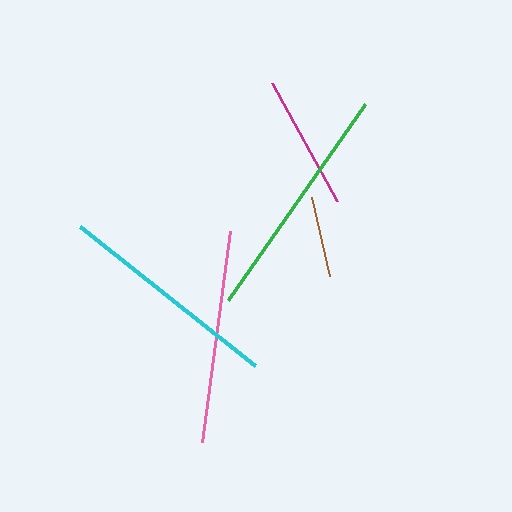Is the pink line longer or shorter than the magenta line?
The pink line is longer than the magenta line.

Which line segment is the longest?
The green line is the longest at approximately 239 pixels.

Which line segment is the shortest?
The brown line is the shortest at approximately 81 pixels.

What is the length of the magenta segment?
The magenta segment is approximately 135 pixels long.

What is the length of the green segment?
The green segment is approximately 239 pixels long.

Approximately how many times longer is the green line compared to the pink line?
The green line is approximately 1.1 times the length of the pink line.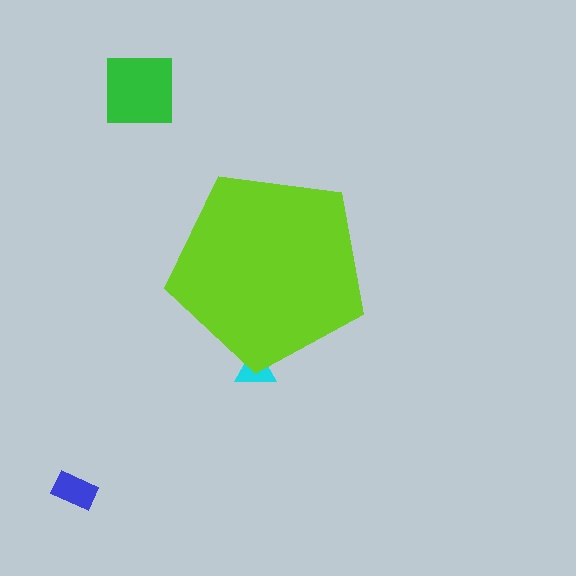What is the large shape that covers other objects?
A lime pentagon.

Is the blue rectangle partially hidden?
No, the blue rectangle is fully visible.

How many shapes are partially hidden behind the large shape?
1 shape is partially hidden.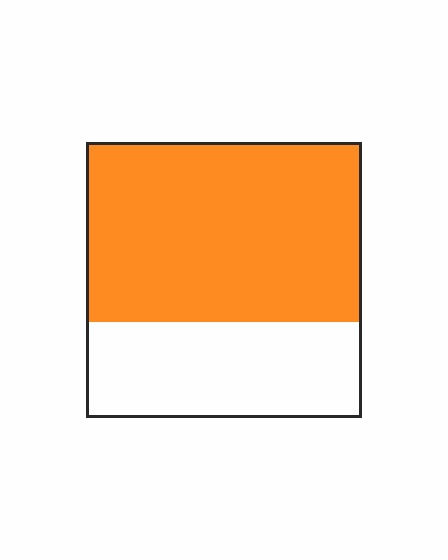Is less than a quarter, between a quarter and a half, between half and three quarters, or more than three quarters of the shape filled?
Between half and three quarters.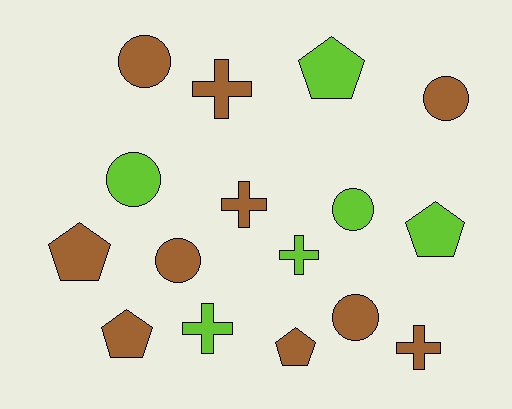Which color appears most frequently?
Brown, with 10 objects.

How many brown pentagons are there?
There are 3 brown pentagons.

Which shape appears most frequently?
Circle, with 6 objects.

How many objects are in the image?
There are 16 objects.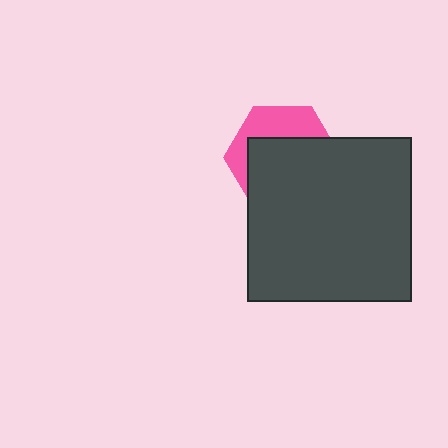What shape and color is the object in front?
The object in front is a dark gray square.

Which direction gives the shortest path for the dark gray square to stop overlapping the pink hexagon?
Moving down gives the shortest separation.